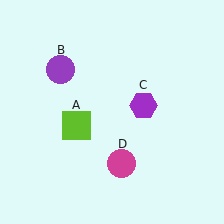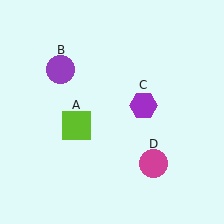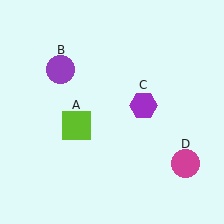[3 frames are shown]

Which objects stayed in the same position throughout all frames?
Lime square (object A) and purple circle (object B) and purple hexagon (object C) remained stationary.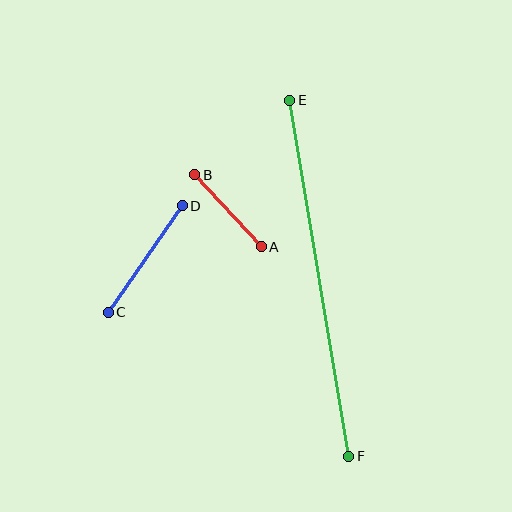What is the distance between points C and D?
The distance is approximately 129 pixels.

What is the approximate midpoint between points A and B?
The midpoint is at approximately (228, 211) pixels.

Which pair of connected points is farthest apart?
Points E and F are farthest apart.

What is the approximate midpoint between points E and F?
The midpoint is at approximately (319, 278) pixels.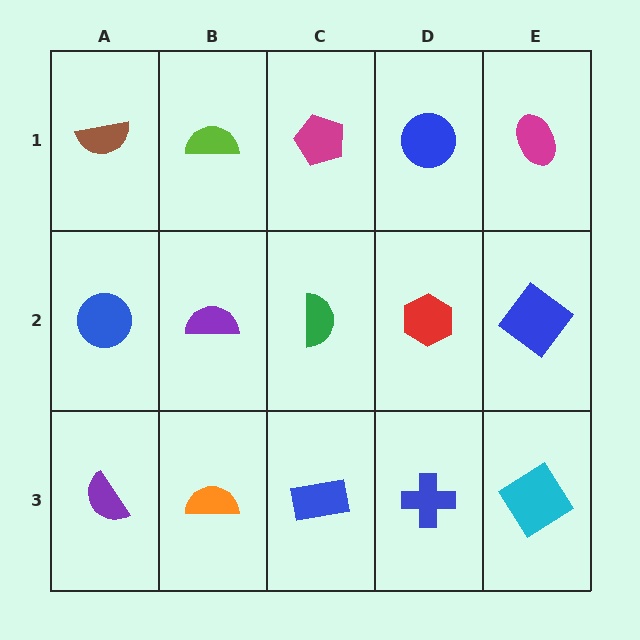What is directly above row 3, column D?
A red hexagon.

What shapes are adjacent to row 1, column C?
A green semicircle (row 2, column C), a lime semicircle (row 1, column B), a blue circle (row 1, column D).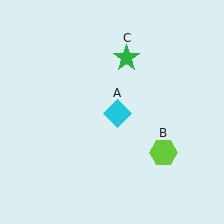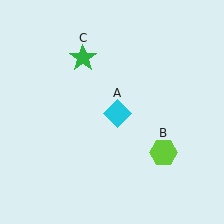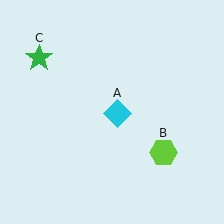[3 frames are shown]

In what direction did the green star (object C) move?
The green star (object C) moved left.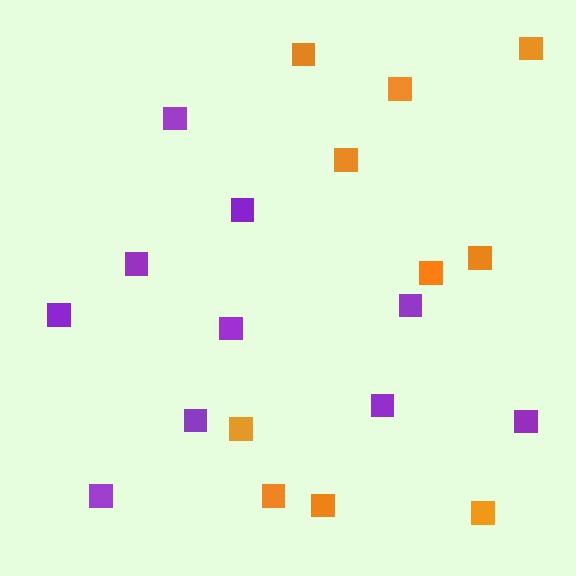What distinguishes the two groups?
There are 2 groups: one group of orange squares (10) and one group of purple squares (10).